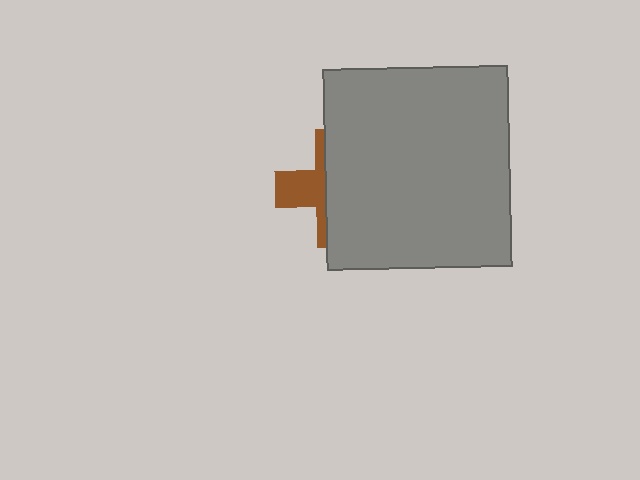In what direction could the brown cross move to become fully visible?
The brown cross could move left. That would shift it out from behind the gray rectangle entirely.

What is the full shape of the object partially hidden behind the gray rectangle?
The partially hidden object is a brown cross.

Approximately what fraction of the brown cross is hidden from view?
Roughly 66% of the brown cross is hidden behind the gray rectangle.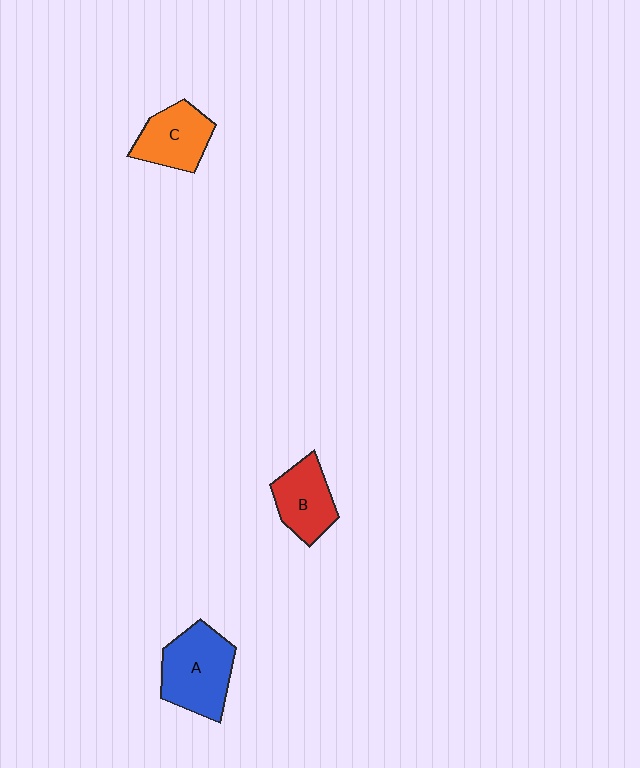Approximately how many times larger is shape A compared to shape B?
Approximately 1.4 times.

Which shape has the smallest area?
Shape B (red).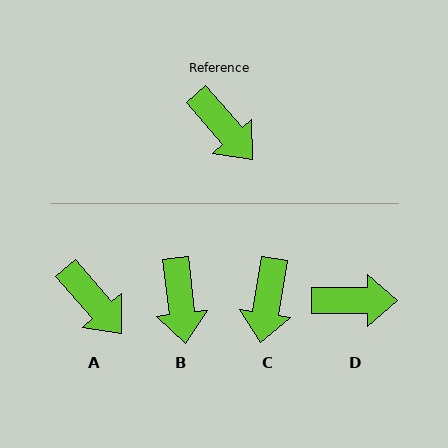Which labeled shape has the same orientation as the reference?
A.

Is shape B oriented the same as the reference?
No, it is off by about 34 degrees.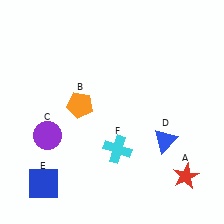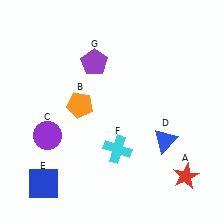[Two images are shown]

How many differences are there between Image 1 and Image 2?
There is 1 difference between the two images.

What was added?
A purple pentagon (G) was added in Image 2.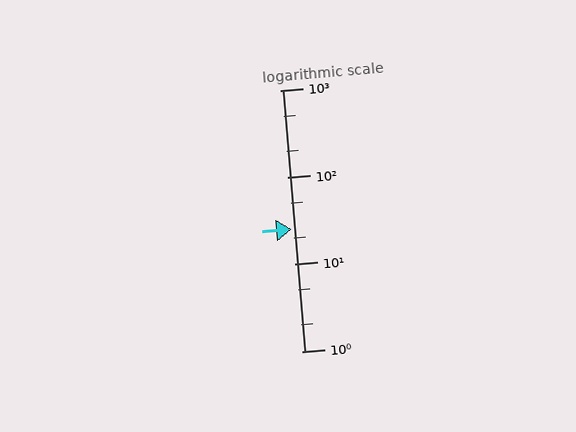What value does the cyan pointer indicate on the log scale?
The pointer indicates approximately 25.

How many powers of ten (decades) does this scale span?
The scale spans 3 decades, from 1 to 1000.